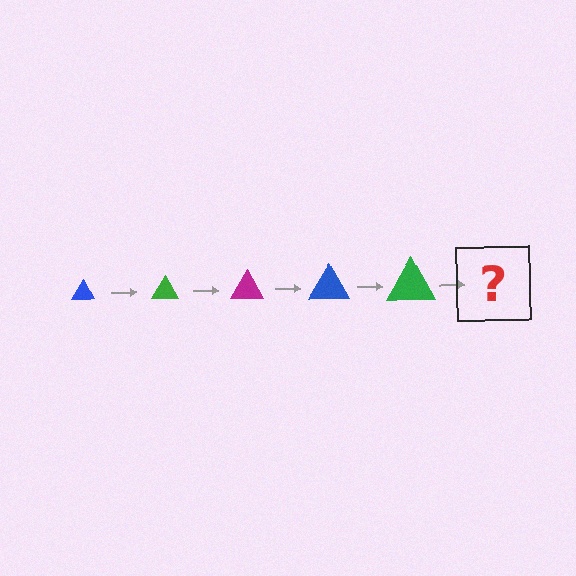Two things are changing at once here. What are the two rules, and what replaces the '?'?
The two rules are that the triangle grows larger each step and the color cycles through blue, green, and magenta. The '?' should be a magenta triangle, larger than the previous one.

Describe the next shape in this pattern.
It should be a magenta triangle, larger than the previous one.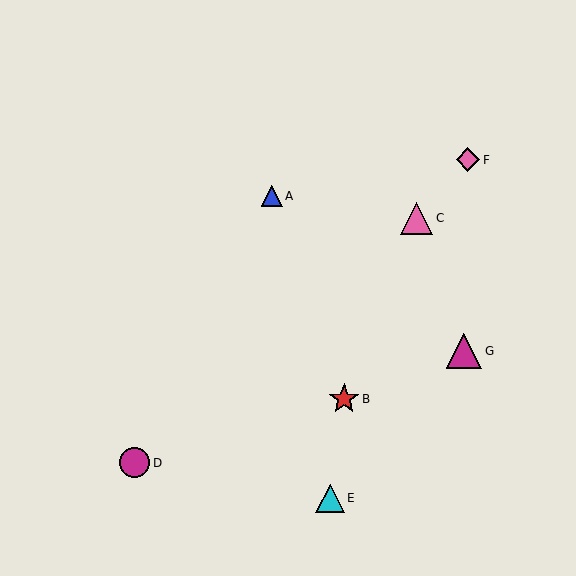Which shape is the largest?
The magenta triangle (labeled G) is the largest.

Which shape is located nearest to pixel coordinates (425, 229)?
The pink triangle (labeled C) at (416, 218) is nearest to that location.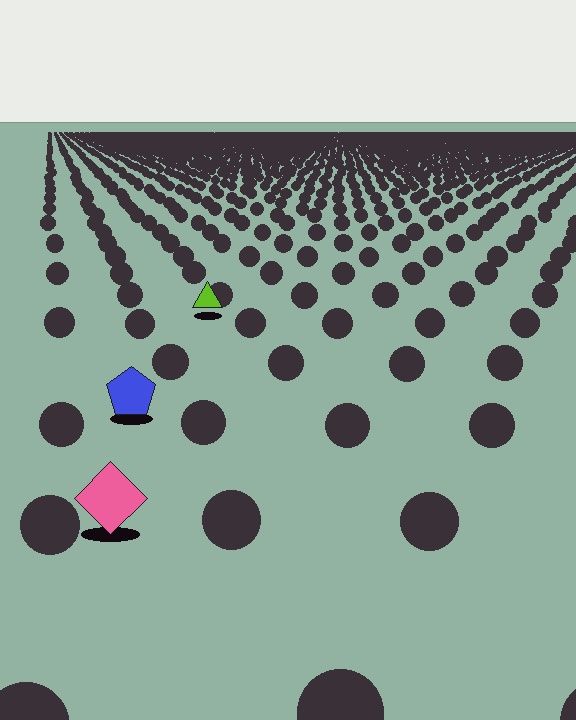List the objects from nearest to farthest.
From nearest to farthest: the pink diamond, the blue pentagon, the lime triangle.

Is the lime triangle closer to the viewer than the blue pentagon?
No. The blue pentagon is closer — you can tell from the texture gradient: the ground texture is coarser near it.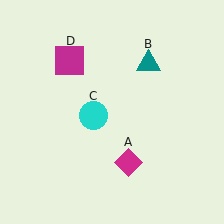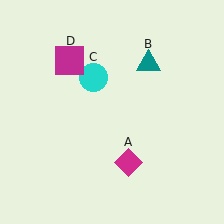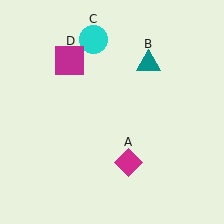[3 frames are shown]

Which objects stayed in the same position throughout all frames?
Magenta diamond (object A) and teal triangle (object B) and magenta square (object D) remained stationary.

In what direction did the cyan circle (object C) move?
The cyan circle (object C) moved up.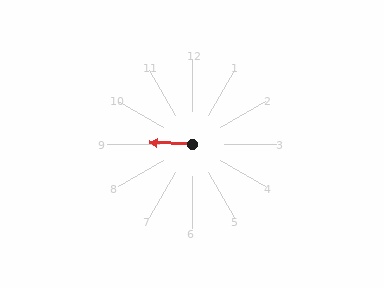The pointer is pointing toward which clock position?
Roughly 9 o'clock.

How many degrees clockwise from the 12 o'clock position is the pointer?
Approximately 272 degrees.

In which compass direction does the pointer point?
West.